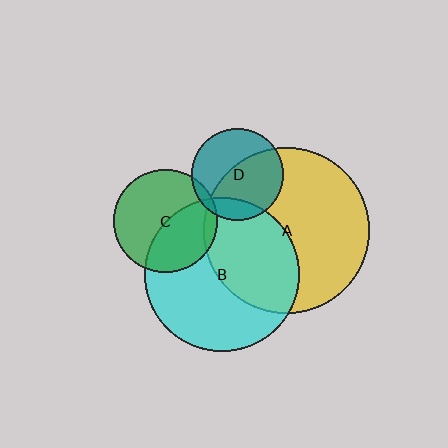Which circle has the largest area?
Circle A (yellow).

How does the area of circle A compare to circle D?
Approximately 3.3 times.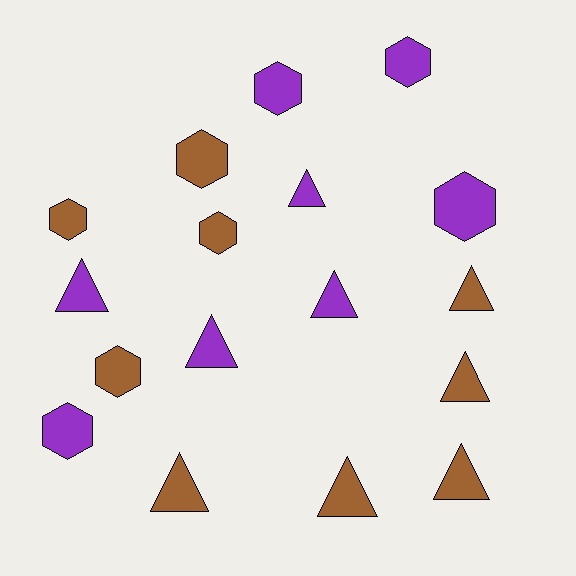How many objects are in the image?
There are 17 objects.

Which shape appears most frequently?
Triangle, with 9 objects.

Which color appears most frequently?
Brown, with 9 objects.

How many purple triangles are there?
There are 4 purple triangles.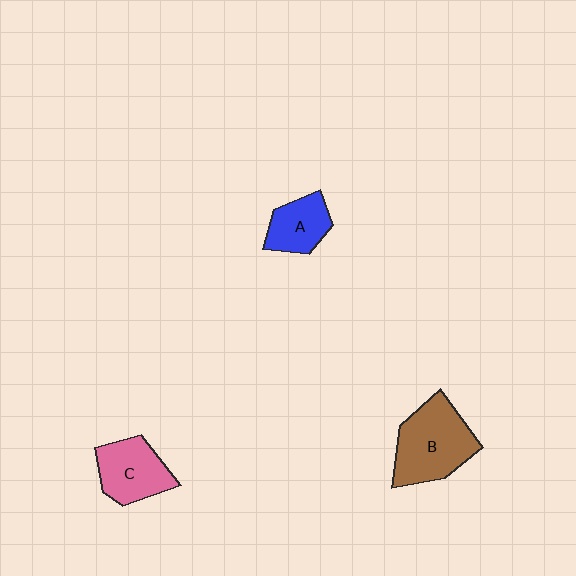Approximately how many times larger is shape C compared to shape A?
Approximately 1.3 times.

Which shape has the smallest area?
Shape A (blue).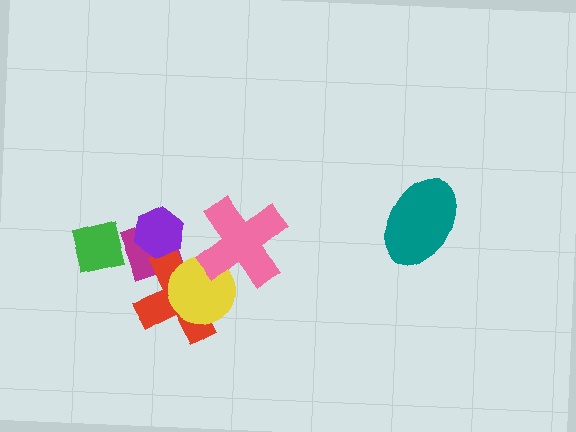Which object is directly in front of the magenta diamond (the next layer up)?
The red cross is directly in front of the magenta diamond.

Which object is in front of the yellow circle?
The pink cross is in front of the yellow circle.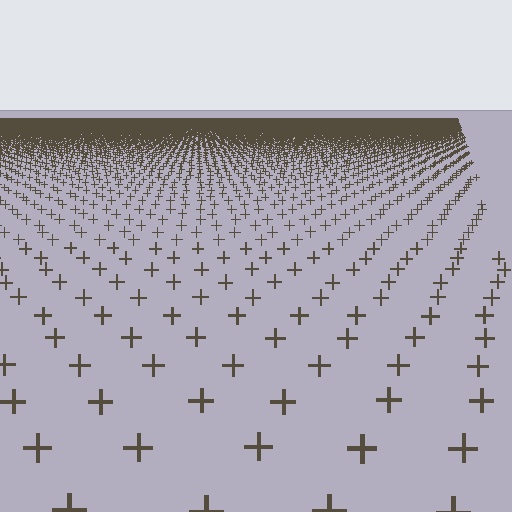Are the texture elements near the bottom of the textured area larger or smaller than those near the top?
Larger. Near the bottom, elements are closer to the viewer and appear at a bigger on-screen size.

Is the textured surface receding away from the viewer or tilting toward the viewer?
The surface is receding away from the viewer. Texture elements get smaller and denser toward the top.